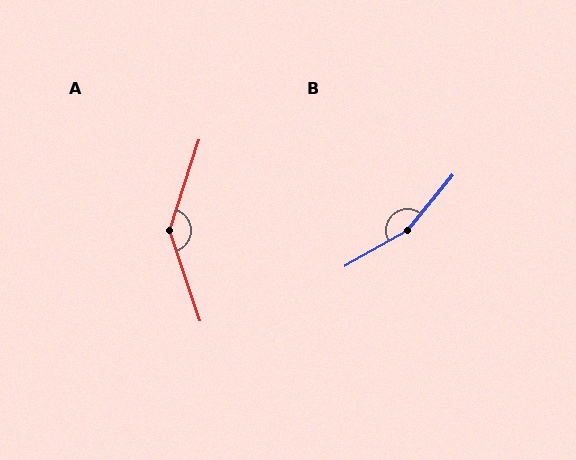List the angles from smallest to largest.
A (144°), B (159°).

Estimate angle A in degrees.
Approximately 144 degrees.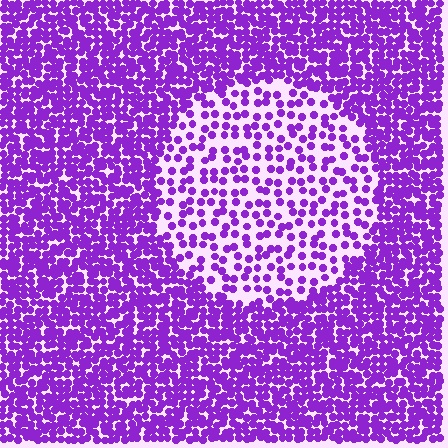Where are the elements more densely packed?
The elements are more densely packed outside the circle boundary.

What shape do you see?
I see a circle.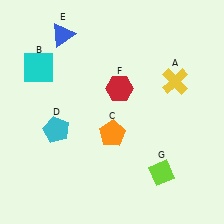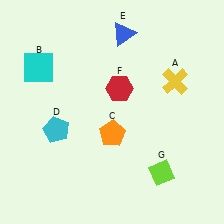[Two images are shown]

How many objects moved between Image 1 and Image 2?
1 object moved between the two images.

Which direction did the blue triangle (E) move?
The blue triangle (E) moved right.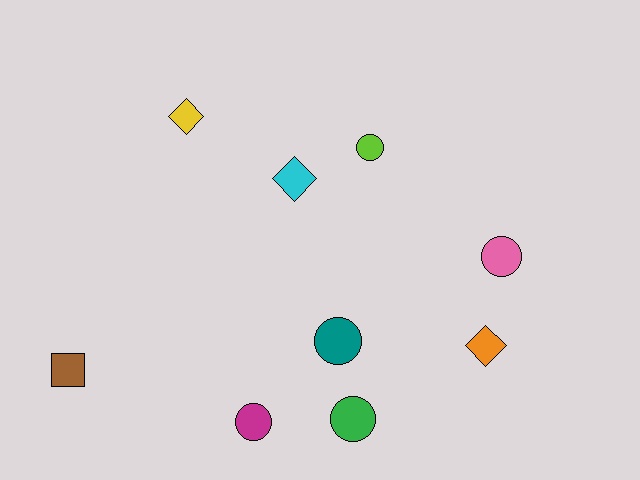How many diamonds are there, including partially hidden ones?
There are 3 diamonds.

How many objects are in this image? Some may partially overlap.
There are 9 objects.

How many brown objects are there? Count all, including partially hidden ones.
There is 1 brown object.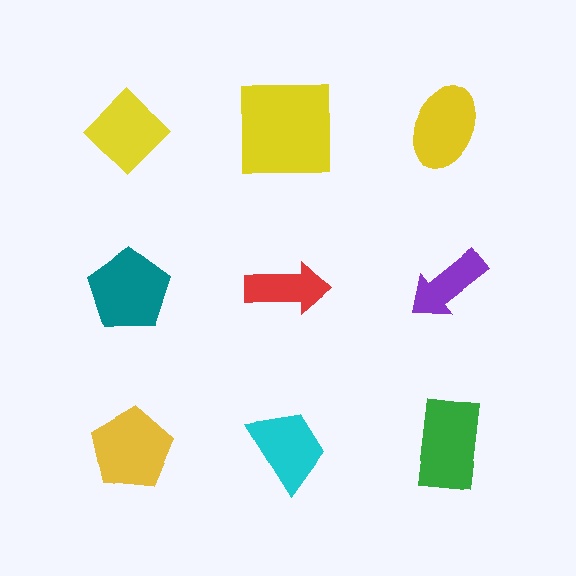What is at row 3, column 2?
A cyan trapezoid.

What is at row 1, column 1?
A yellow diamond.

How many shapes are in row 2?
3 shapes.